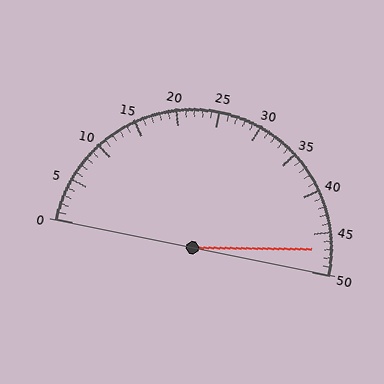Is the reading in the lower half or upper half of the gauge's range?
The reading is in the upper half of the range (0 to 50).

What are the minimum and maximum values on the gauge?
The gauge ranges from 0 to 50.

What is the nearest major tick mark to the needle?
The nearest major tick mark is 45.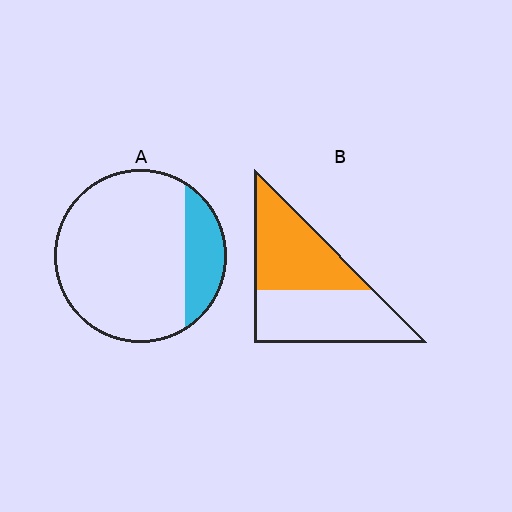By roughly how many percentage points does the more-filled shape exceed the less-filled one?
By roughly 30 percentage points (B over A).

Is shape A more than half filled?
No.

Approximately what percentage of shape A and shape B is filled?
A is approximately 20% and B is approximately 50%.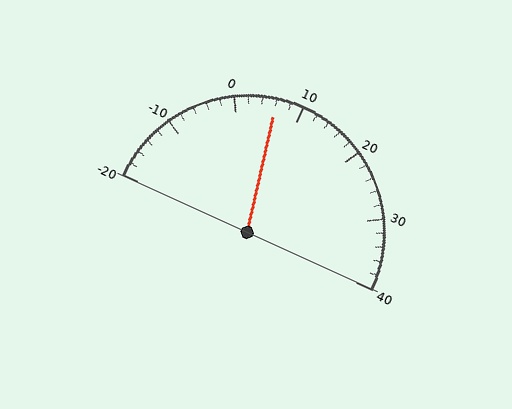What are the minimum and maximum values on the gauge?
The gauge ranges from -20 to 40.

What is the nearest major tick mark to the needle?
The nearest major tick mark is 10.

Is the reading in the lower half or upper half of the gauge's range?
The reading is in the lower half of the range (-20 to 40).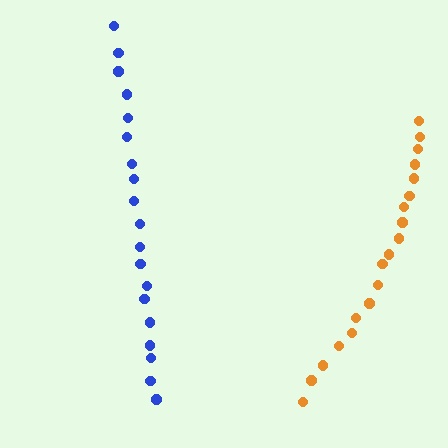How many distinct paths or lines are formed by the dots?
There are 2 distinct paths.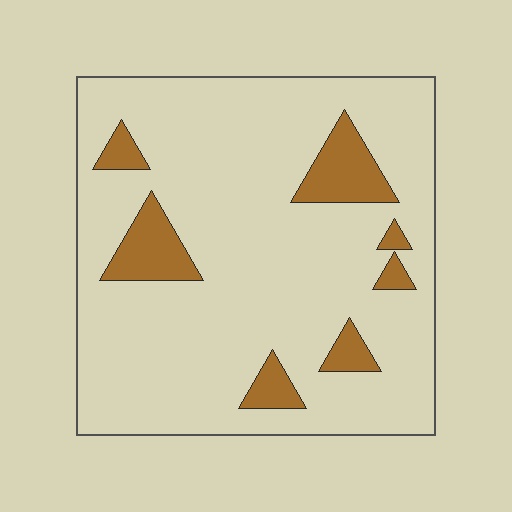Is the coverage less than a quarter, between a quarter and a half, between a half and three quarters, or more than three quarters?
Less than a quarter.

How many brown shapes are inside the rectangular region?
7.